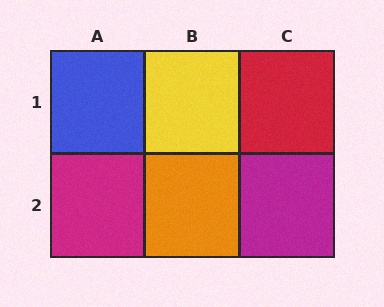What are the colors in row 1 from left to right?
Blue, yellow, red.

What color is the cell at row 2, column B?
Orange.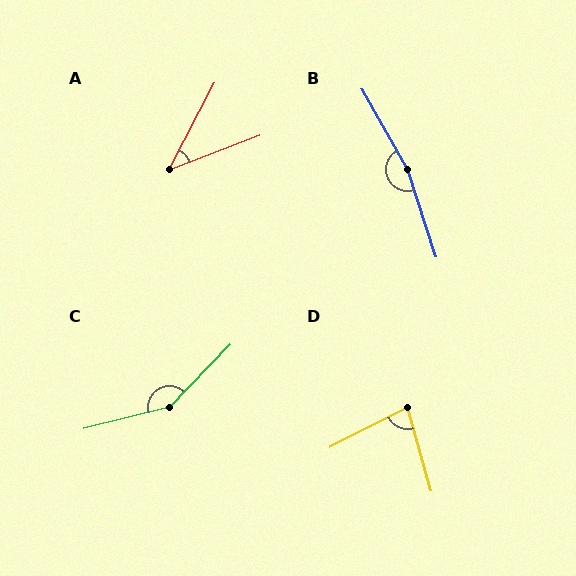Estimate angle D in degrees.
Approximately 78 degrees.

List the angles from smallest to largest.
A (42°), D (78°), C (148°), B (168°).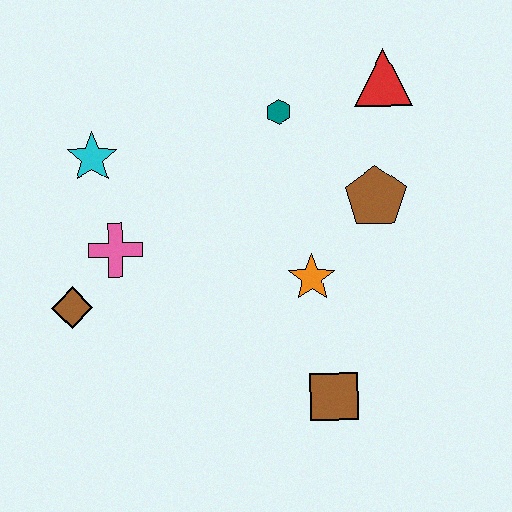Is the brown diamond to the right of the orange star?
No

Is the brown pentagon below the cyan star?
Yes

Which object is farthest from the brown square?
The cyan star is farthest from the brown square.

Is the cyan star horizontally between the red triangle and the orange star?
No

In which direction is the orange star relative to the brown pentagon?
The orange star is below the brown pentagon.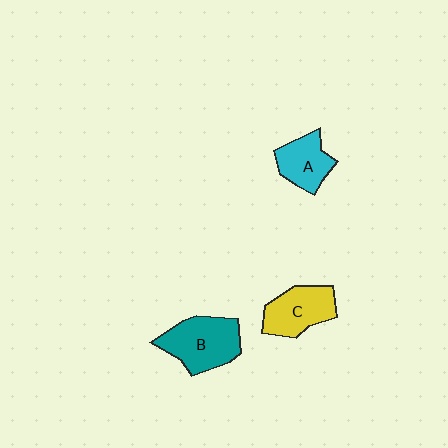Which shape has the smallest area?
Shape A (cyan).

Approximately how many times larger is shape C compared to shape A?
Approximately 1.2 times.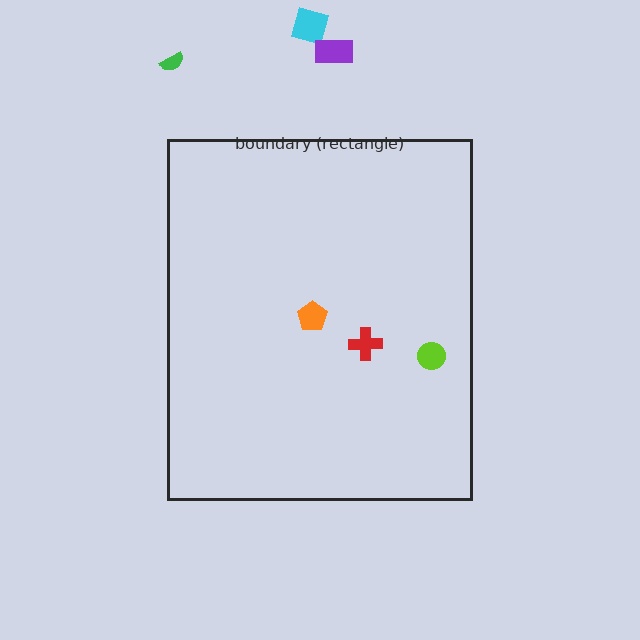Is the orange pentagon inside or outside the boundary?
Inside.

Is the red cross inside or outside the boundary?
Inside.